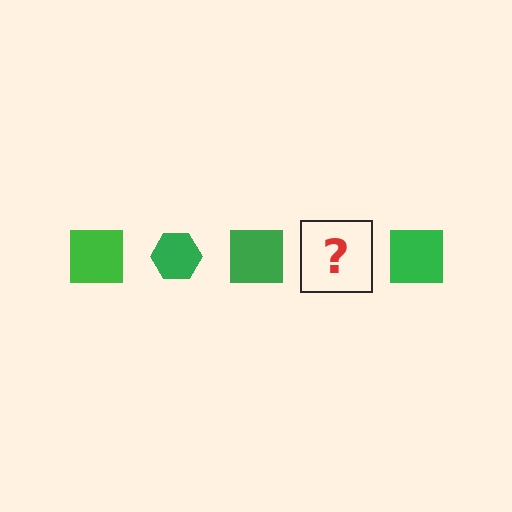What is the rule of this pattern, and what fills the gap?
The rule is that the pattern cycles through square, hexagon shapes in green. The gap should be filled with a green hexagon.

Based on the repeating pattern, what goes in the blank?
The blank should be a green hexagon.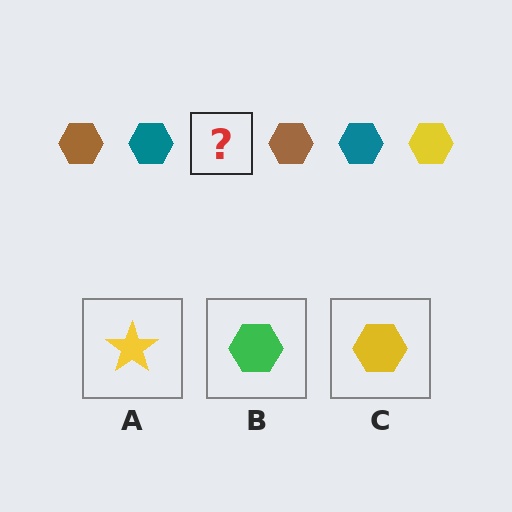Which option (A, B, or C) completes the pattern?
C.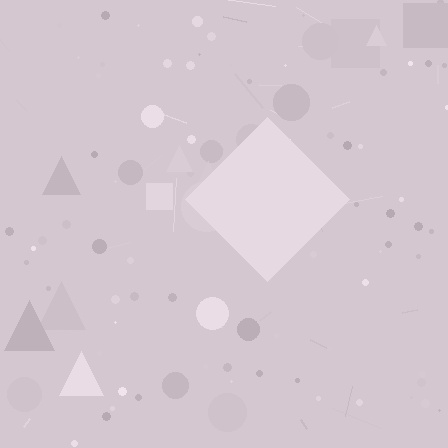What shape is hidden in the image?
A diamond is hidden in the image.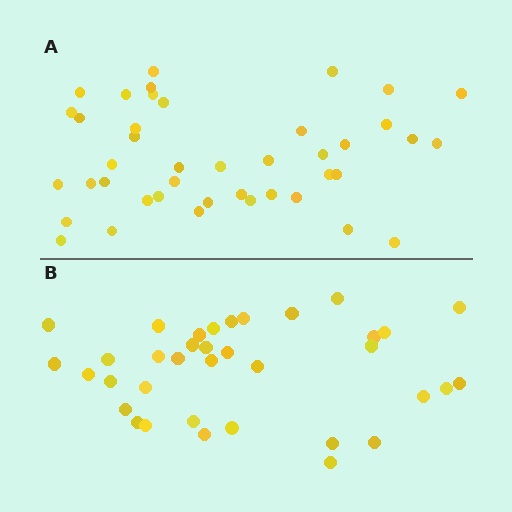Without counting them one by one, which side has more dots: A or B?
Region A (the top region) has more dots.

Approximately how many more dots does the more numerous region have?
Region A has about 6 more dots than region B.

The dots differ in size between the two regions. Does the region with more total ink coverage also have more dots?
No. Region B has more total ink coverage because its dots are larger, but region A actually contains more individual dots. Total area can be misleading — the number of items is what matters here.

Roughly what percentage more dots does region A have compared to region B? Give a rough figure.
About 15% more.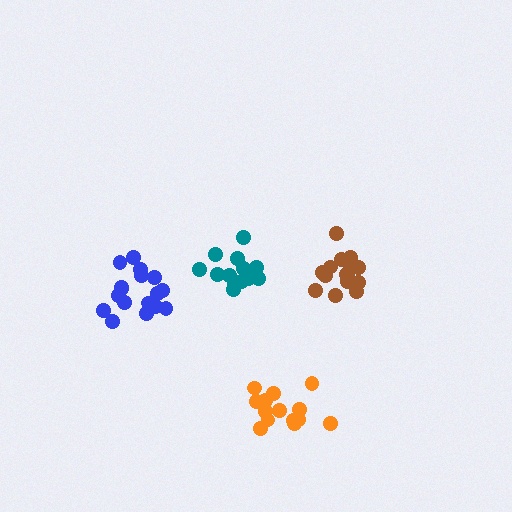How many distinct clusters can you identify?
There are 4 distinct clusters.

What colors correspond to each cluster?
The clusters are colored: teal, orange, brown, blue.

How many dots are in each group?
Group 1: 14 dots, Group 2: 14 dots, Group 3: 17 dots, Group 4: 17 dots (62 total).